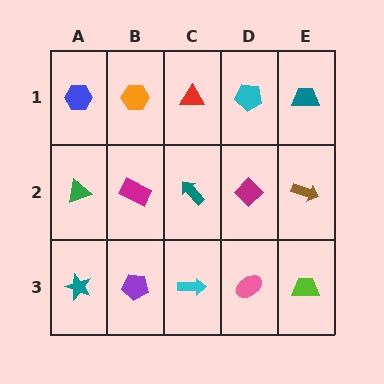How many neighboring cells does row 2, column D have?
4.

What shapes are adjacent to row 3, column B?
A magenta rectangle (row 2, column B), a teal star (row 3, column A), a cyan arrow (row 3, column C).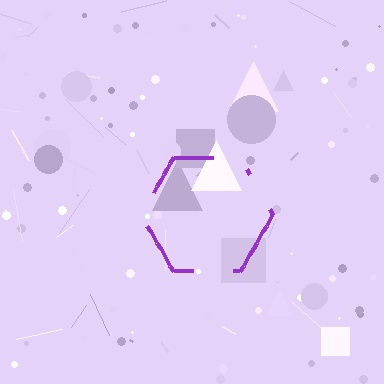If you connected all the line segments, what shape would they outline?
They would outline a hexagon.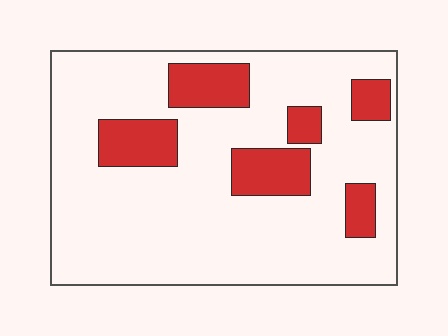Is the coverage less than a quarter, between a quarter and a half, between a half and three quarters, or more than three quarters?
Less than a quarter.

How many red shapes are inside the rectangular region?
6.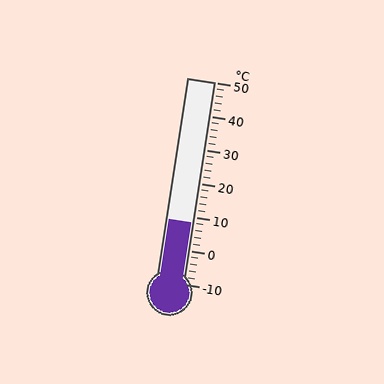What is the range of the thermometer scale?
The thermometer scale ranges from -10°C to 50°C.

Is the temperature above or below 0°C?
The temperature is above 0°C.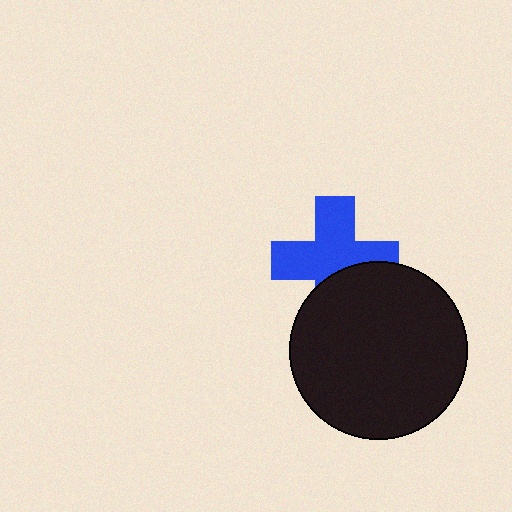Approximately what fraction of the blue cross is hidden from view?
Roughly 34% of the blue cross is hidden behind the black circle.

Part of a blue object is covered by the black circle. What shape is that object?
It is a cross.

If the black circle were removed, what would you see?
You would see the complete blue cross.